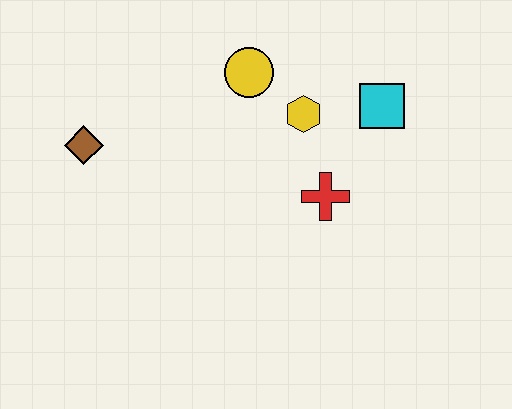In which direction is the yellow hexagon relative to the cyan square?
The yellow hexagon is to the left of the cyan square.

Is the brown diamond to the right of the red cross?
No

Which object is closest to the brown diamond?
The yellow circle is closest to the brown diamond.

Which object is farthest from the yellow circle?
The brown diamond is farthest from the yellow circle.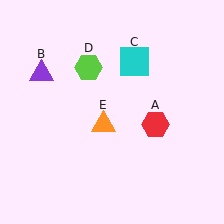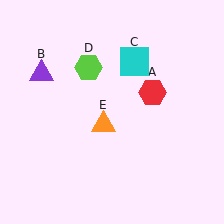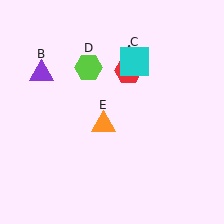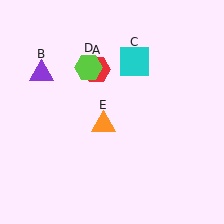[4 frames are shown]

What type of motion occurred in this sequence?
The red hexagon (object A) rotated counterclockwise around the center of the scene.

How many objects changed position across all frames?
1 object changed position: red hexagon (object A).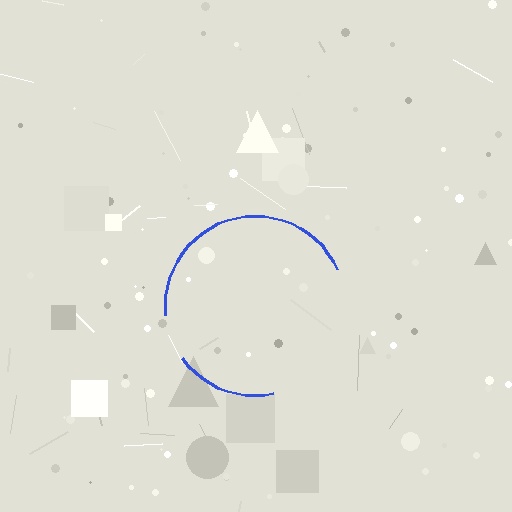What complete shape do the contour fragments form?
The contour fragments form a circle.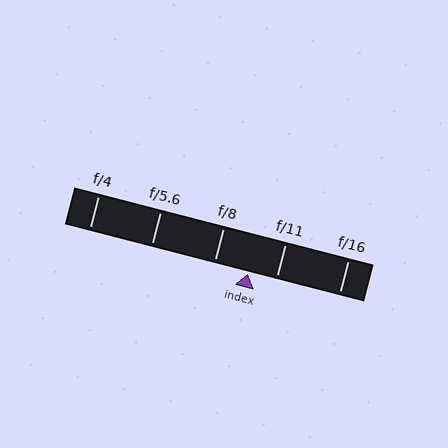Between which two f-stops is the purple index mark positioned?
The index mark is between f/8 and f/11.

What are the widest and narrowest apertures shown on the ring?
The widest aperture shown is f/4 and the narrowest is f/16.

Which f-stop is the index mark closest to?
The index mark is closest to f/11.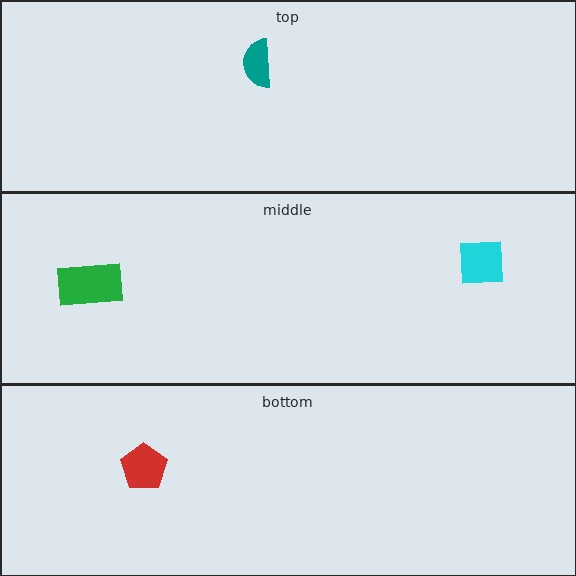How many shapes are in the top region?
1.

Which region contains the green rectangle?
The middle region.